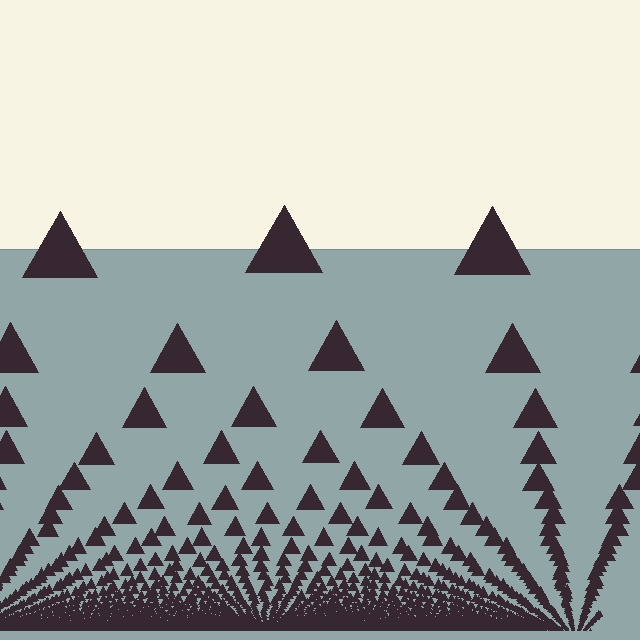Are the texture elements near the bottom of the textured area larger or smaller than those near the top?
Smaller. The gradient is inverted — elements near the bottom are smaller and denser.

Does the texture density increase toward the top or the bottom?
Density increases toward the bottom.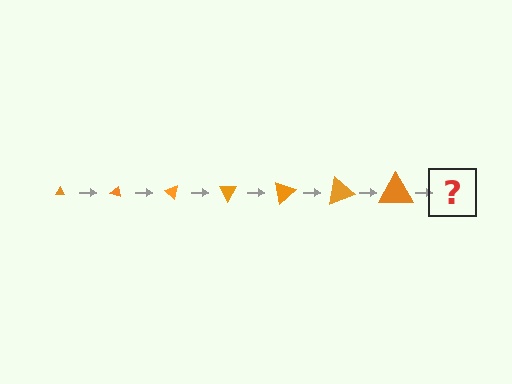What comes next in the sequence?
The next element should be a triangle, larger than the previous one and rotated 140 degrees from the start.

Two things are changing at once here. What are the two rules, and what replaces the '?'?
The two rules are that the triangle grows larger each step and it rotates 20 degrees each step. The '?' should be a triangle, larger than the previous one and rotated 140 degrees from the start.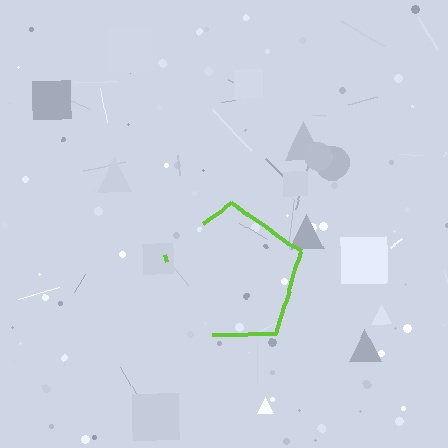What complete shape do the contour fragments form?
The contour fragments form a pentagon.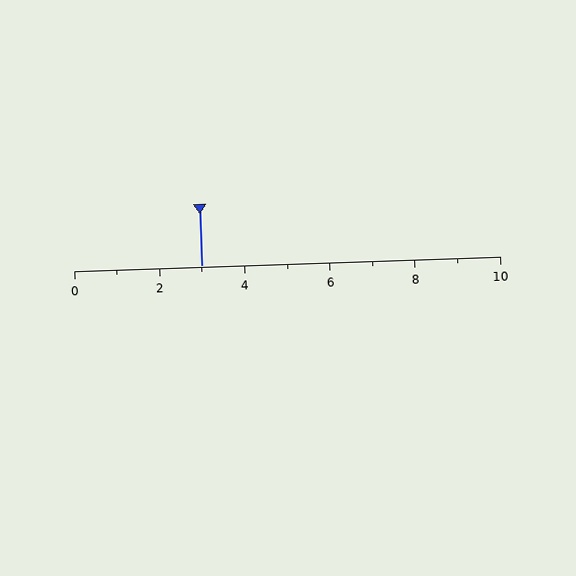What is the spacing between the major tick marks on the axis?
The major ticks are spaced 2 apart.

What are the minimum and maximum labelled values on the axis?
The axis runs from 0 to 10.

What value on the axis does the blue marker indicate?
The marker indicates approximately 3.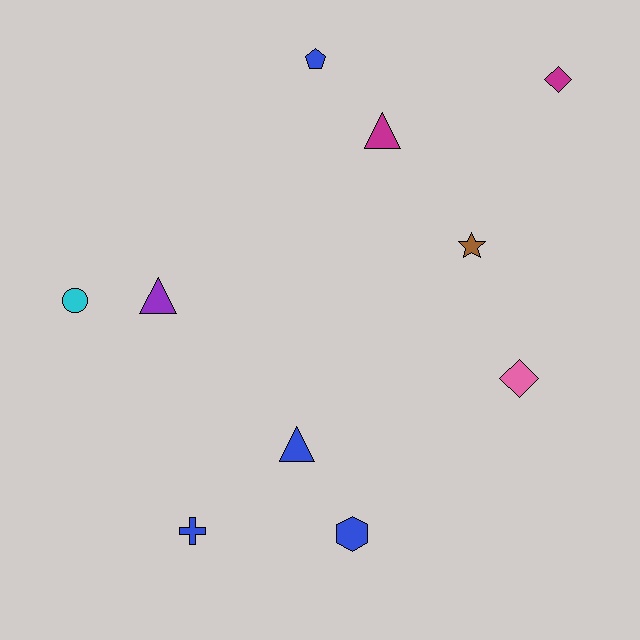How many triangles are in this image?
There are 3 triangles.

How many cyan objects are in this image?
There is 1 cyan object.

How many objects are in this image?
There are 10 objects.